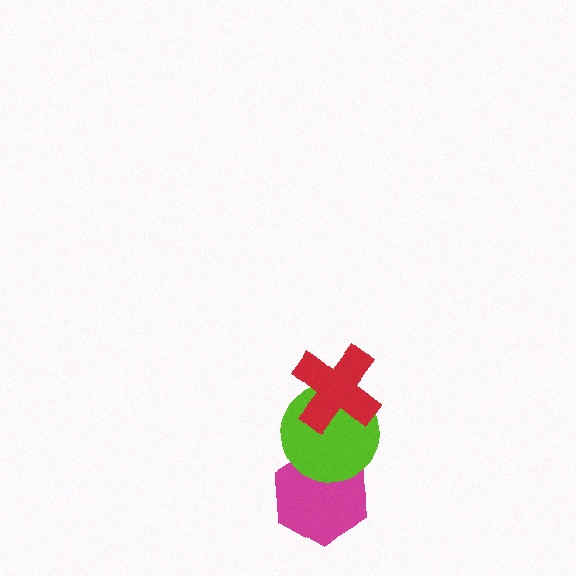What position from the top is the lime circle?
The lime circle is 2nd from the top.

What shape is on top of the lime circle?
The red cross is on top of the lime circle.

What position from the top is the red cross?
The red cross is 1st from the top.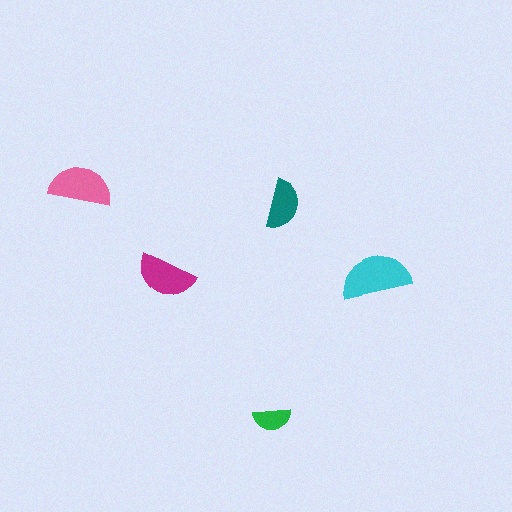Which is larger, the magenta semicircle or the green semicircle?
The magenta one.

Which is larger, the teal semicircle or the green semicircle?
The teal one.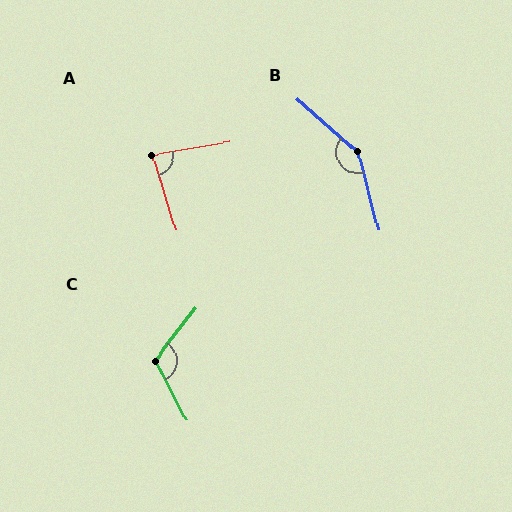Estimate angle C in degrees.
Approximately 115 degrees.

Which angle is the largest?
B, at approximately 145 degrees.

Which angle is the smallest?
A, at approximately 82 degrees.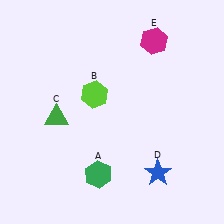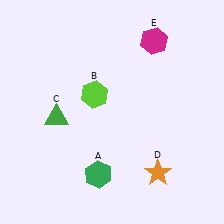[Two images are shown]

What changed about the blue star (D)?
In Image 1, D is blue. In Image 2, it changed to orange.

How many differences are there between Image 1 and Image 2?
There is 1 difference between the two images.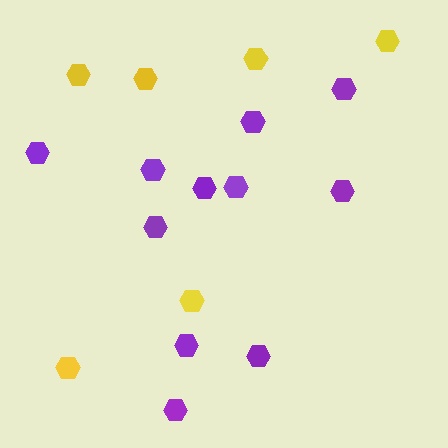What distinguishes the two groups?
There are 2 groups: one group of yellow hexagons (6) and one group of purple hexagons (11).